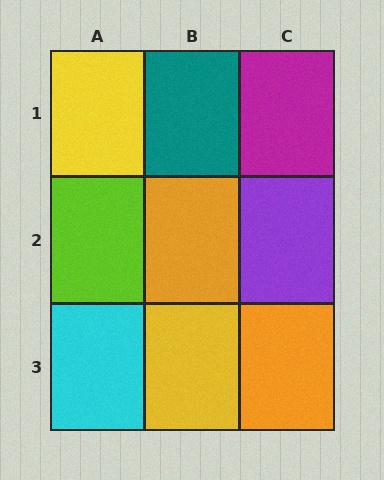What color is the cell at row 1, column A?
Yellow.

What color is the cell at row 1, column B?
Teal.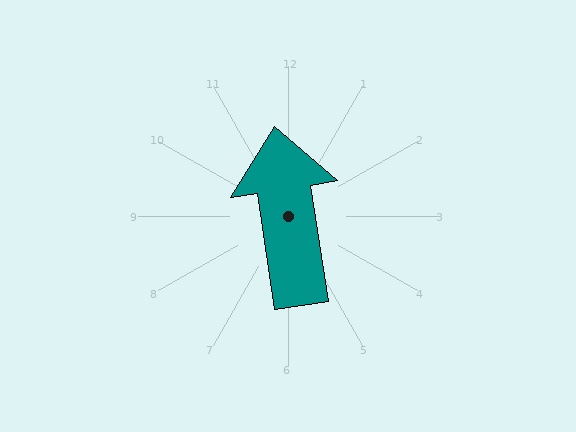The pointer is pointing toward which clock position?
Roughly 12 o'clock.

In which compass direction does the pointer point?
North.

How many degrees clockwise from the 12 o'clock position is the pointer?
Approximately 351 degrees.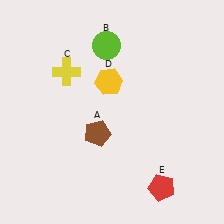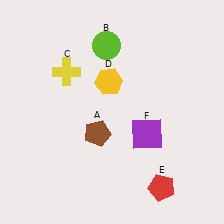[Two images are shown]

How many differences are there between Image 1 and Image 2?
There is 1 difference between the two images.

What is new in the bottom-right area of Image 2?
A purple square (F) was added in the bottom-right area of Image 2.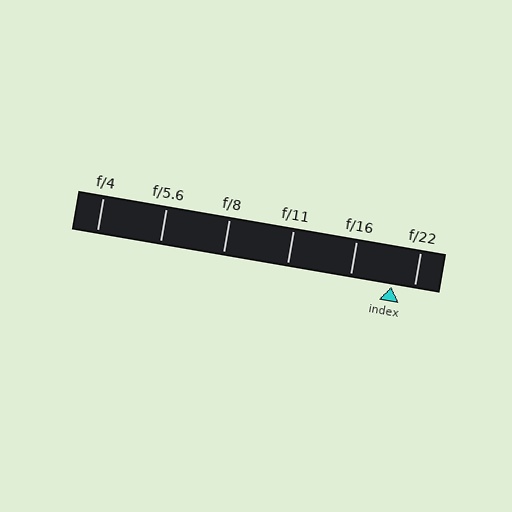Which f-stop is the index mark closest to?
The index mark is closest to f/22.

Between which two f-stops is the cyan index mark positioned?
The index mark is between f/16 and f/22.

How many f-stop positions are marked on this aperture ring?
There are 6 f-stop positions marked.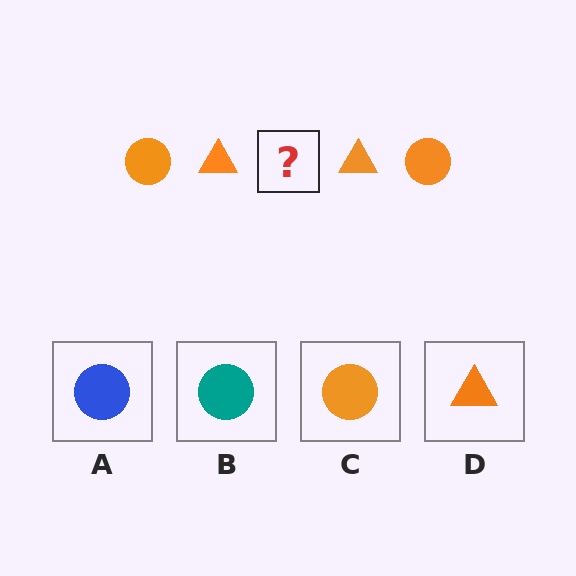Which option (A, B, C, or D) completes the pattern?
C.